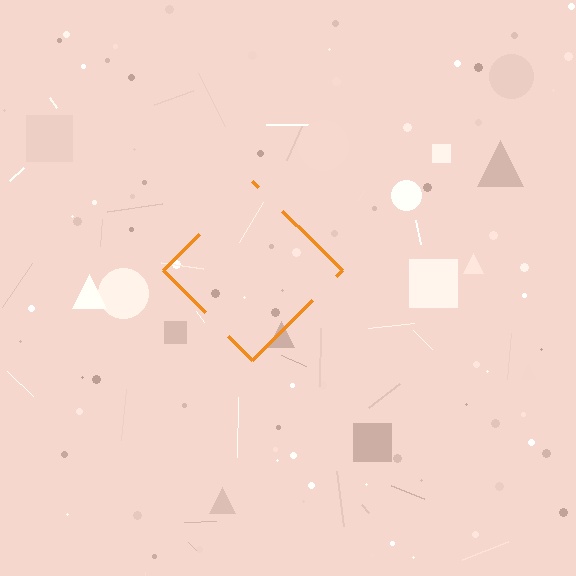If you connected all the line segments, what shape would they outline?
They would outline a diamond.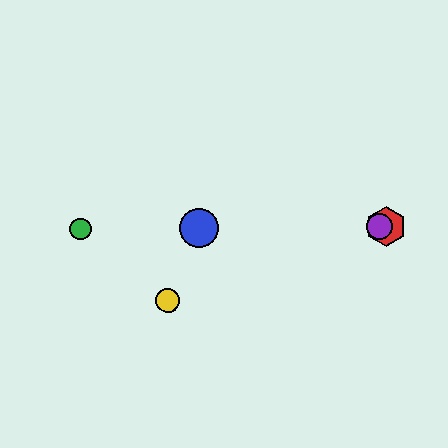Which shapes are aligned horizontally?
The red hexagon, the blue circle, the green circle, the purple circle are aligned horizontally.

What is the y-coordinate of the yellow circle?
The yellow circle is at y≈301.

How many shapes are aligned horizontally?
4 shapes (the red hexagon, the blue circle, the green circle, the purple circle) are aligned horizontally.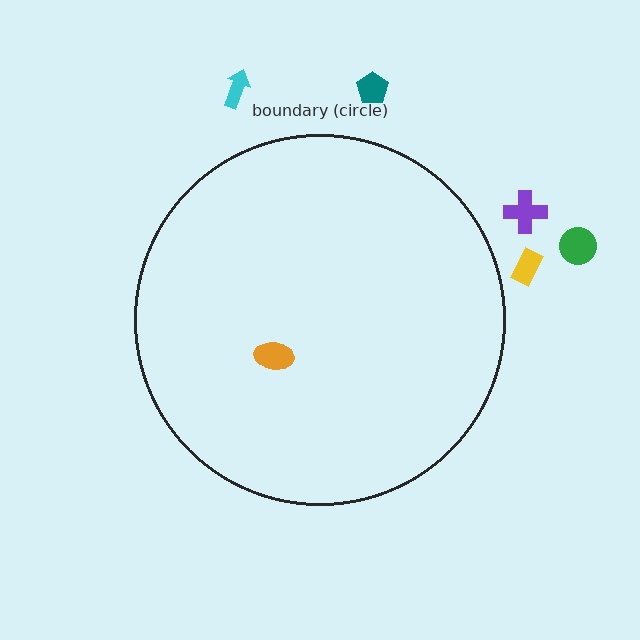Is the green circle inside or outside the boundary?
Outside.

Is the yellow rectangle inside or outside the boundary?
Outside.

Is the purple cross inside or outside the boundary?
Outside.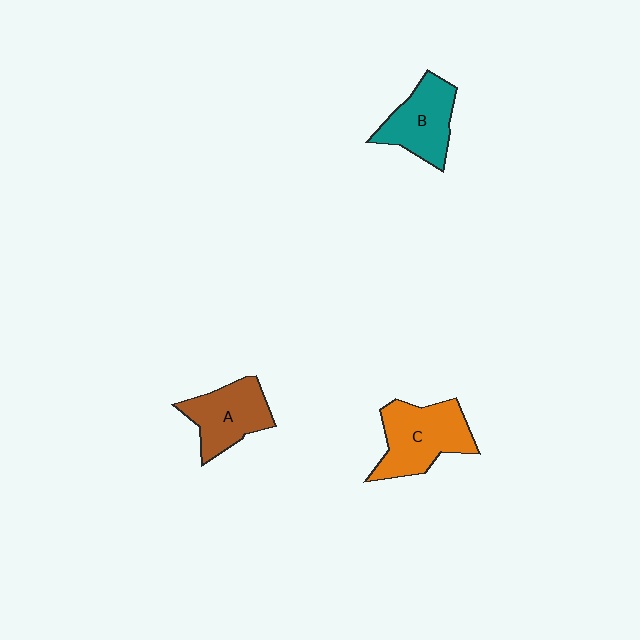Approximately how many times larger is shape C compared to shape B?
Approximately 1.2 times.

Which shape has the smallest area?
Shape A (brown).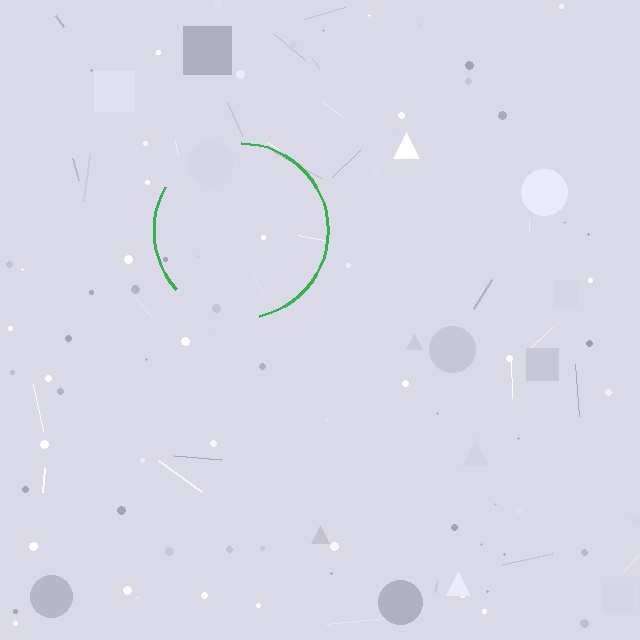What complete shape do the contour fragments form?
The contour fragments form a circle.